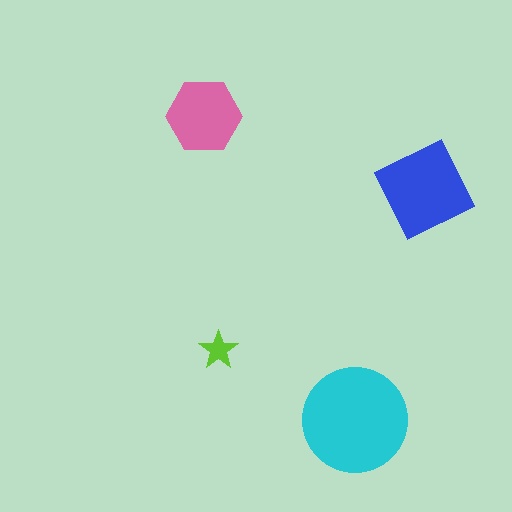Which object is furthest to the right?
The blue diamond is rightmost.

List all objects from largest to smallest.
The cyan circle, the blue diamond, the pink hexagon, the lime star.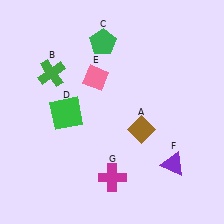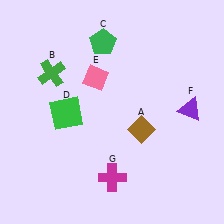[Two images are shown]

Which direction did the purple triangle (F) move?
The purple triangle (F) moved up.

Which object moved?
The purple triangle (F) moved up.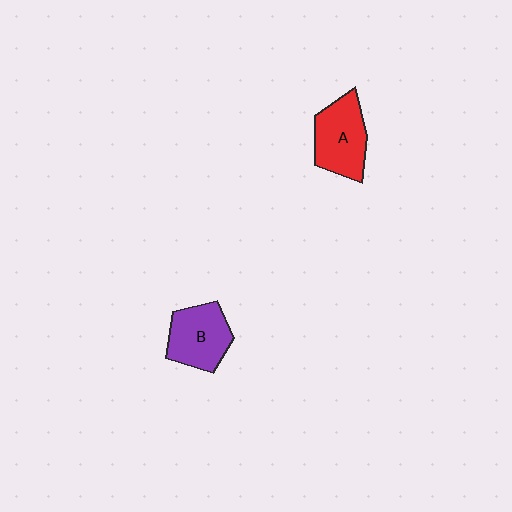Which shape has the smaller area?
Shape B (purple).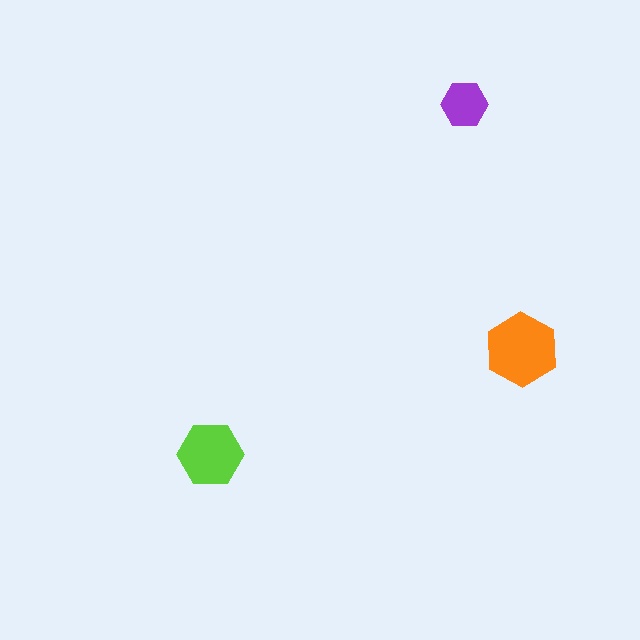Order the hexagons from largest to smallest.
the orange one, the lime one, the purple one.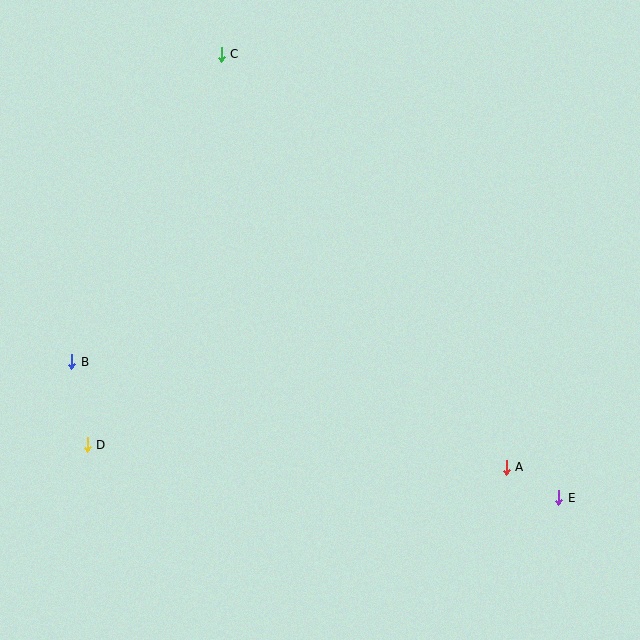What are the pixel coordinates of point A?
Point A is at (506, 467).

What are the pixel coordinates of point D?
Point D is at (87, 445).